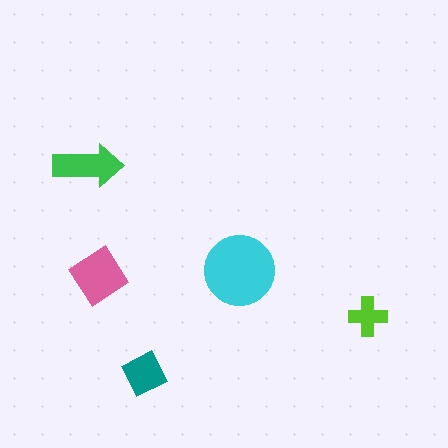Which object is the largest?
The cyan circle.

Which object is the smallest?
The lime cross.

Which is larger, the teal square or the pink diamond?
The pink diamond.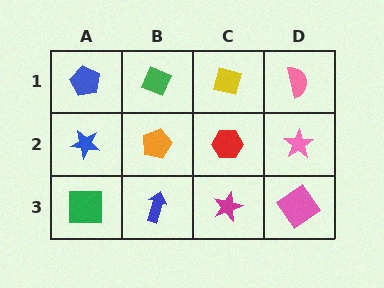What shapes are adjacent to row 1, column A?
A blue star (row 2, column A), a green diamond (row 1, column B).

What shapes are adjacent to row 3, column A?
A blue star (row 2, column A), a blue arrow (row 3, column B).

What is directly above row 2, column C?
A yellow diamond.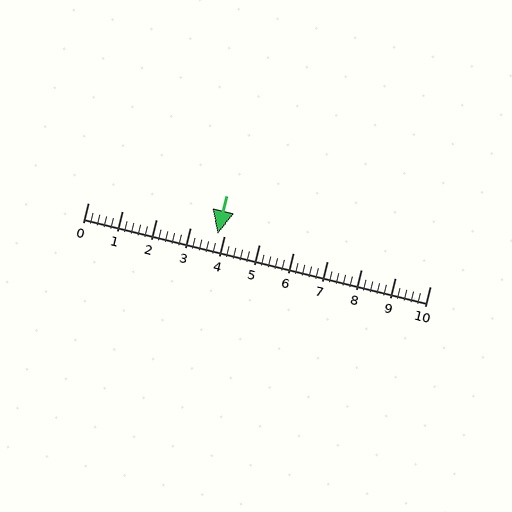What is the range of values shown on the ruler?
The ruler shows values from 0 to 10.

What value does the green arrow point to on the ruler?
The green arrow points to approximately 3.8.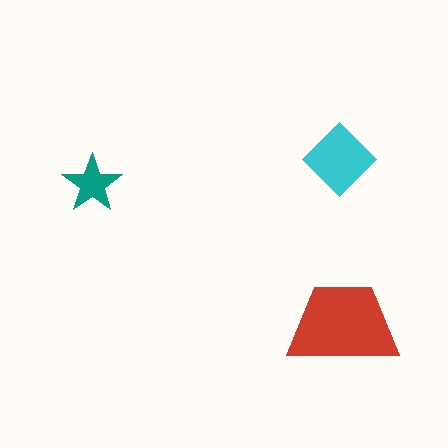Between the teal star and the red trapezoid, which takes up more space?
The red trapezoid.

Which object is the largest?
The red trapezoid.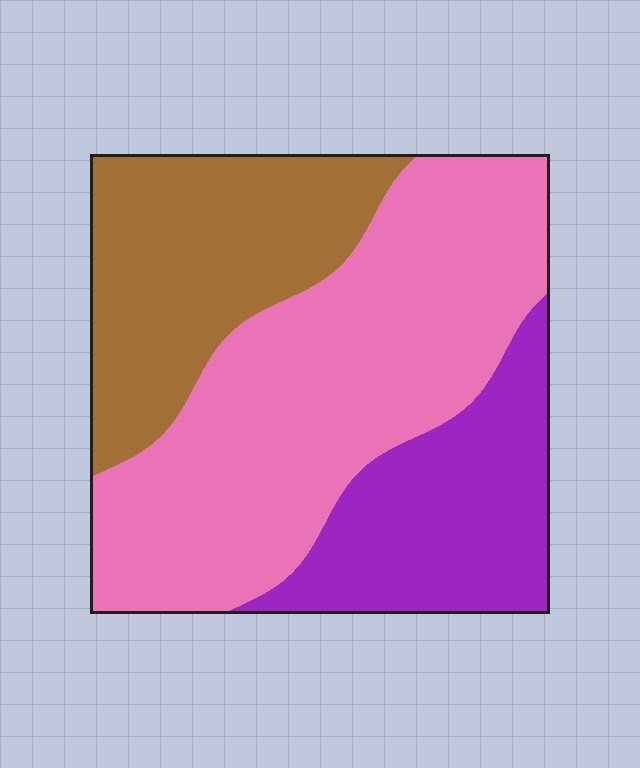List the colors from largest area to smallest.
From largest to smallest: pink, brown, purple.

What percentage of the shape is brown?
Brown covers about 25% of the shape.